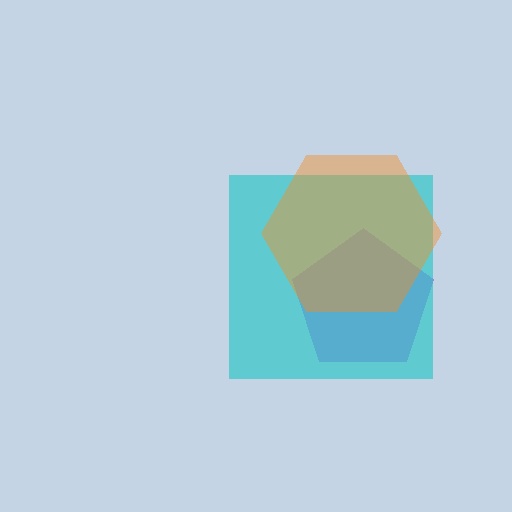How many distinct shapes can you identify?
There are 3 distinct shapes: a purple pentagon, a cyan square, an orange hexagon.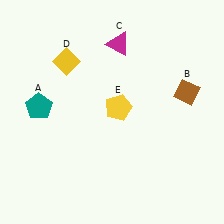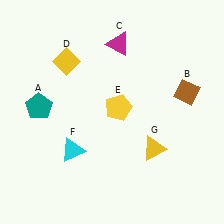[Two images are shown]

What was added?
A cyan triangle (F), a yellow triangle (G) were added in Image 2.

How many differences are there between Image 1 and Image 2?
There are 2 differences between the two images.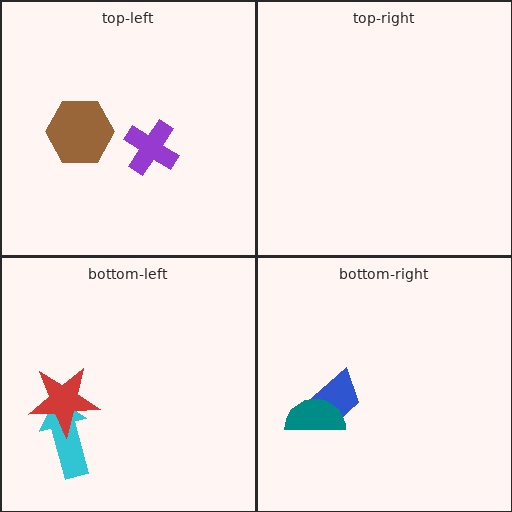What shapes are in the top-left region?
The brown hexagon, the purple cross.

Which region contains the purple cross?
The top-left region.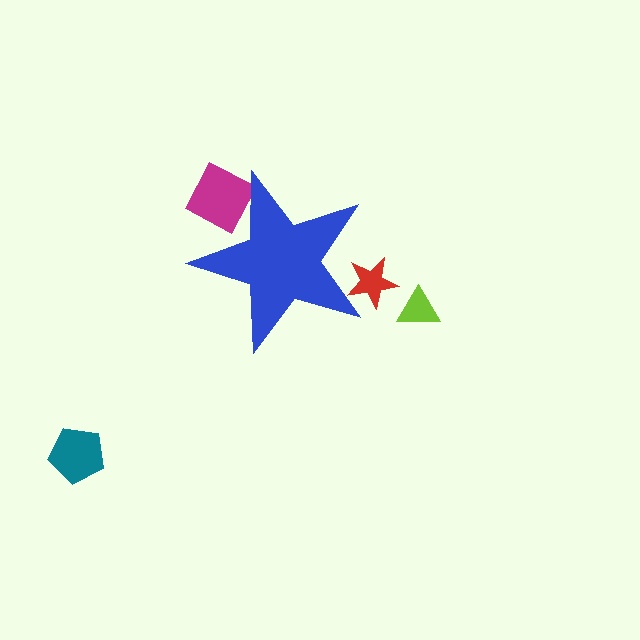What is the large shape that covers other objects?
A blue star.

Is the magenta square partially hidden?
Yes, the magenta square is partially hidden behind the blue star.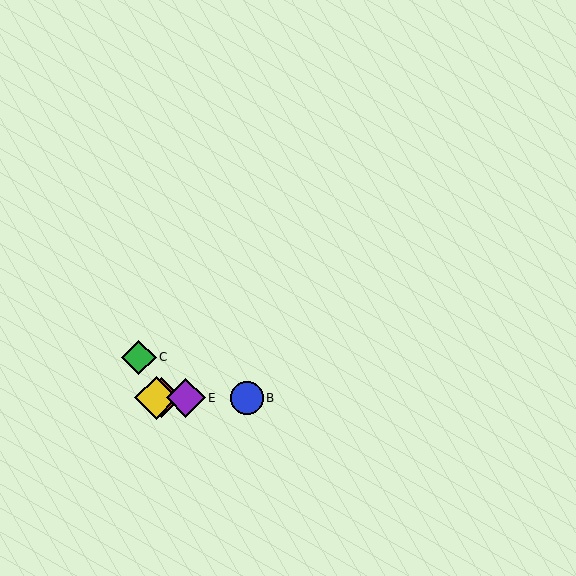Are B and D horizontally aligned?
Yes, both are at y≈398.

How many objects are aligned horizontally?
4 objects (A, B, D, E) are aligned horizontally.